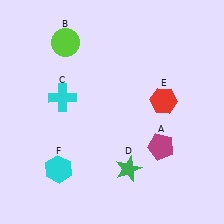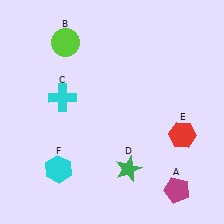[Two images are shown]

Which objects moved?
The objects that moved are: the magenta pentagon (A), the red hexagon (E).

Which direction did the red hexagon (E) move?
The red hexagon (E) moved down.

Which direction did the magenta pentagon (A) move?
The magenta pentagon (A) moved down.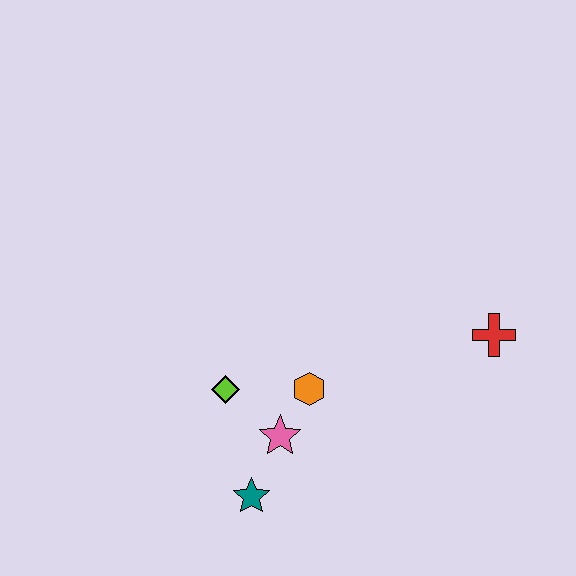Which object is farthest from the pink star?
The red cross is farthest from the pink star.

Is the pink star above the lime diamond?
No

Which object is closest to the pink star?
The orange hexagon is closest to the pink star.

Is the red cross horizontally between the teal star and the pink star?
No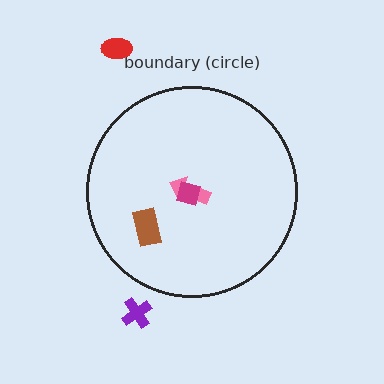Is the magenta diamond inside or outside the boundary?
Inside.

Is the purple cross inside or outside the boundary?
Outside.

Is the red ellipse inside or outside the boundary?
Outside.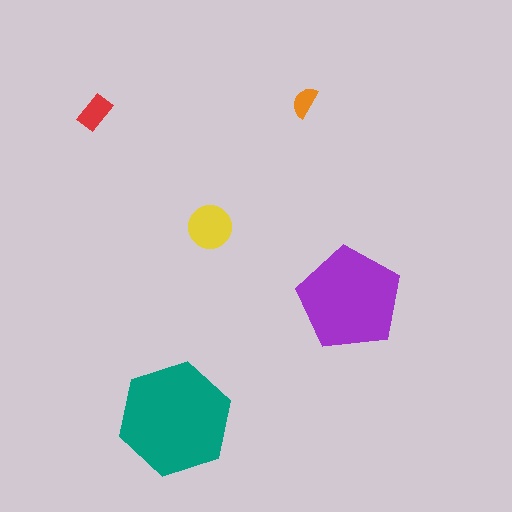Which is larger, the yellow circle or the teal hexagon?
The teal hexagon.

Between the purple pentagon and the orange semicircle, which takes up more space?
The purple pentagon.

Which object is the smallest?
The orange semicircle.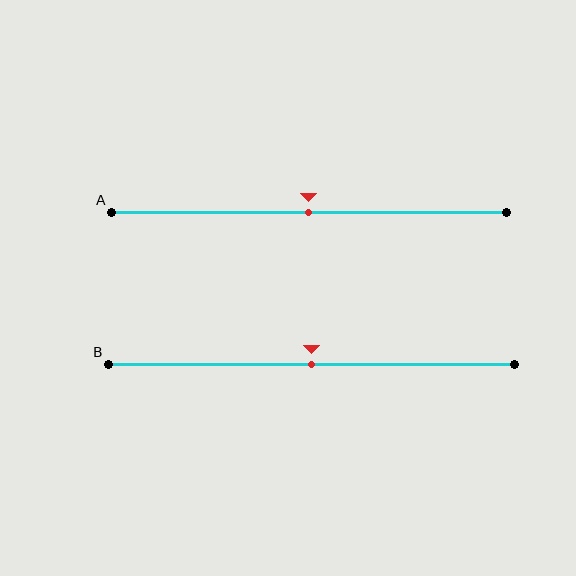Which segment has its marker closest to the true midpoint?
Segment A has its marker closest to the true midpoint.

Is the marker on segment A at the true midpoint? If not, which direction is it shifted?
Yes, the marker on segment A is at the true midpoint.